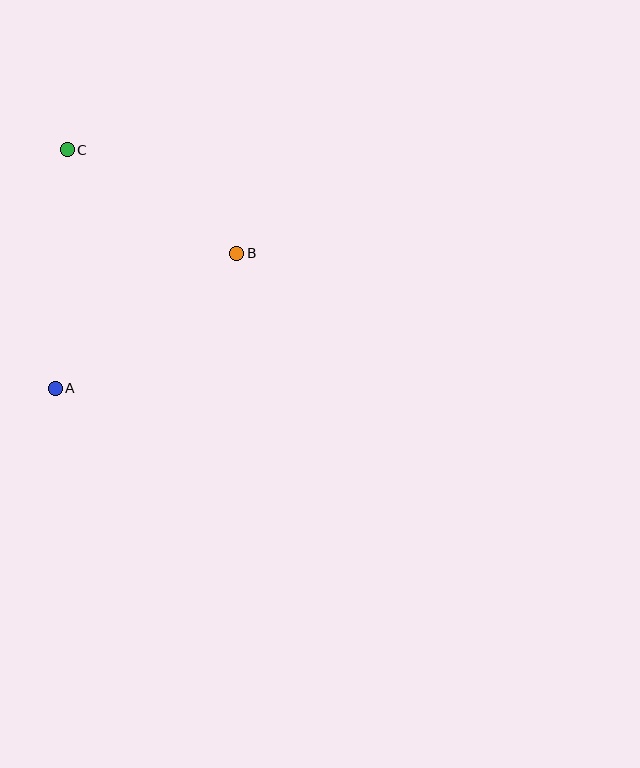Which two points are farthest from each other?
Points A and C are farthest from each other.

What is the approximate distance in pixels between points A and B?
The distance between A and B is approximately 226 pixels.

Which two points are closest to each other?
Points B and C are closest to each other.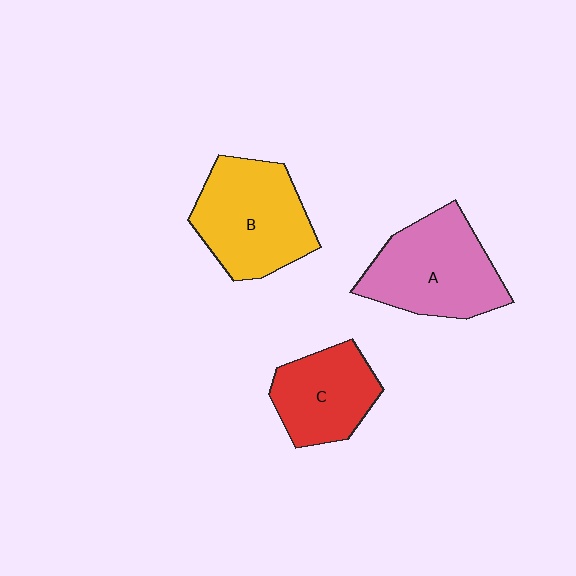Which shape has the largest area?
Shape A (pink).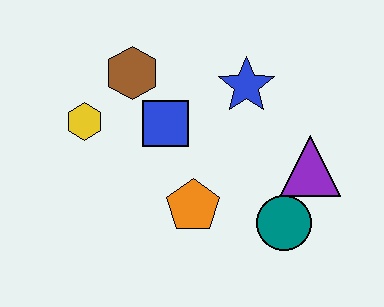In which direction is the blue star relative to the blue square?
The blue star is to the right of the blue square.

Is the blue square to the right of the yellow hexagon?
Yes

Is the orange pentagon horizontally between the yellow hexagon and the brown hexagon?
No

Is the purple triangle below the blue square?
Yes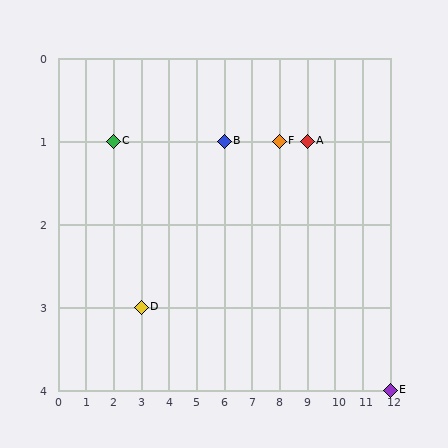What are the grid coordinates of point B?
Point B is at grid coordinates (6, 1).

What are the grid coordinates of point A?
Point A is at grid coordinates (9, 1).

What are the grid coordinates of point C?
Point C is at grid coordinates (2, 1).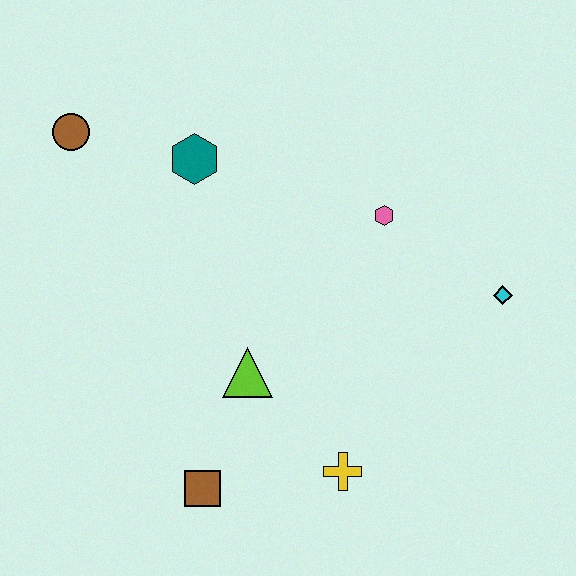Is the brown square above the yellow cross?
No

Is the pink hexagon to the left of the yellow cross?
No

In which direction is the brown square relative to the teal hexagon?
The brown square is below the teal hexagon.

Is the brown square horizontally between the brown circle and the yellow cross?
Yes